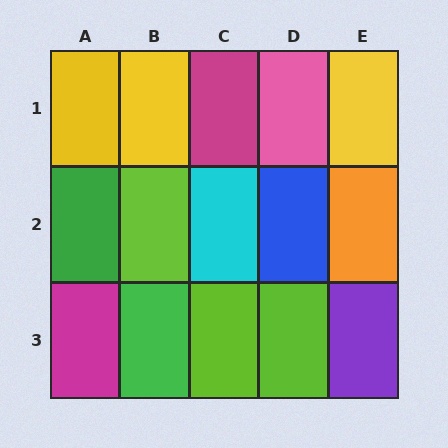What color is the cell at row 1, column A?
Yellow.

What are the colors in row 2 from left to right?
Green, lime, cyan, blue, orange.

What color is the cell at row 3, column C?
Lime.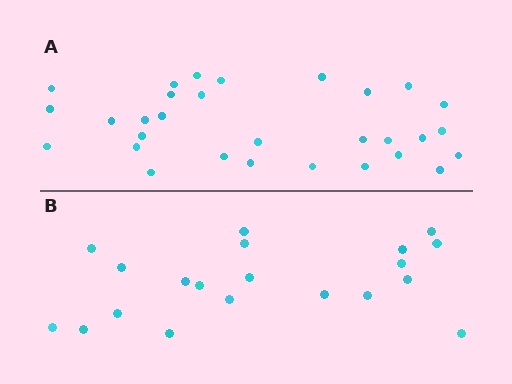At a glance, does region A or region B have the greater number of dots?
Region A (the top region) has more dots.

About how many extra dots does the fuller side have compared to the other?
Region A has roughly 10 or so more dots than region B.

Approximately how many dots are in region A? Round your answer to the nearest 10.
About 30 dots.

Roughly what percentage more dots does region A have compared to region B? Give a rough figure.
About 50% more.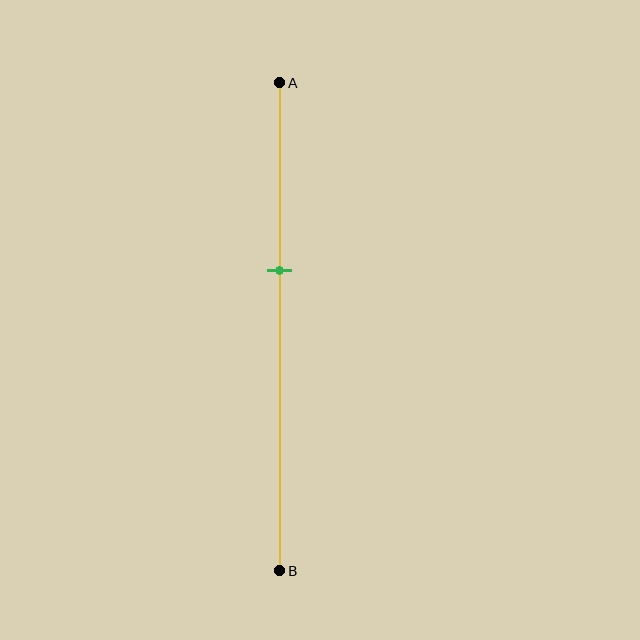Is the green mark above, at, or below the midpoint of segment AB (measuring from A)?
The green mark is above the midpoint of segment AB.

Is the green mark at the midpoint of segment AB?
No, the mark is at about 40% from A, not at the 50% midpoint.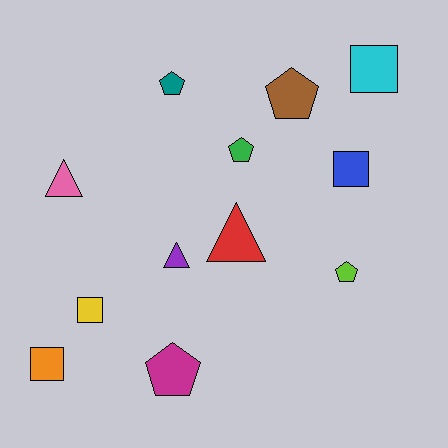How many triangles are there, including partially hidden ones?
There are 3 triangles.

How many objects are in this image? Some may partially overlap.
There are 12 objects.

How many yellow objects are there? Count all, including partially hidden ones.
There is 1 yellow object.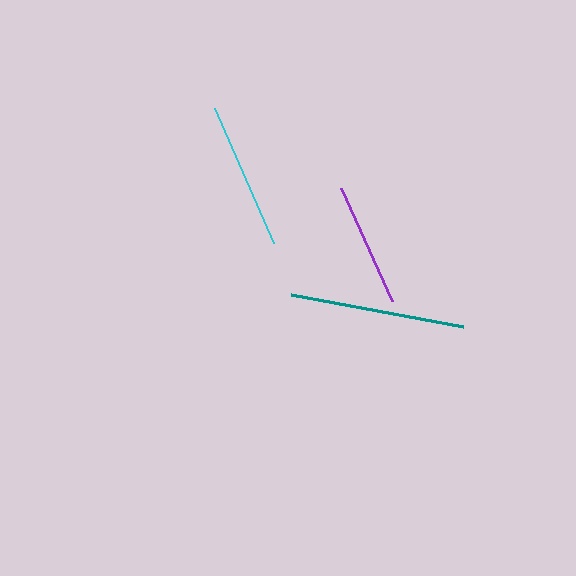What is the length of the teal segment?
The teal segment is approximately 175 pixels long.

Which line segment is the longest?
The teal line is the longest at approximately 175 pixels.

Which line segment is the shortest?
The purple line is the shortest at approximately 124 pixels.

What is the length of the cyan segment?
The cyan segment is approximately 147 pixels long.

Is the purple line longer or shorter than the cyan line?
The cyan line is longer than the purple line.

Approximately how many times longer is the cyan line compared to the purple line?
The cyan line is approximately 1.2 times the length of the purple line.